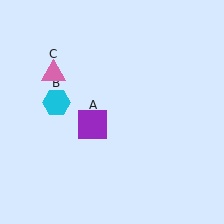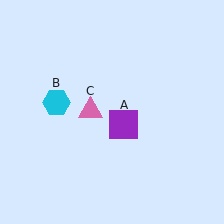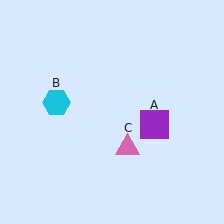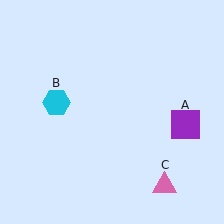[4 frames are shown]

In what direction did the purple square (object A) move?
The purple square (object A) moved right.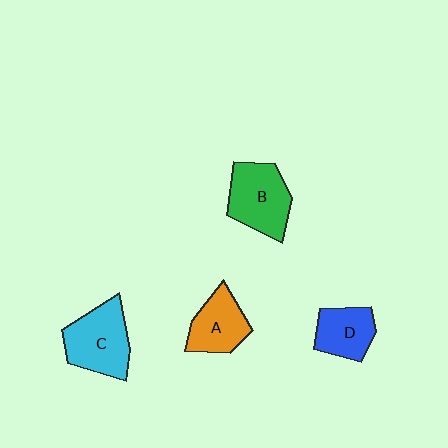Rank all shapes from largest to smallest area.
From largest to smallest: C (cyan), B (green), A (orange), D (blue).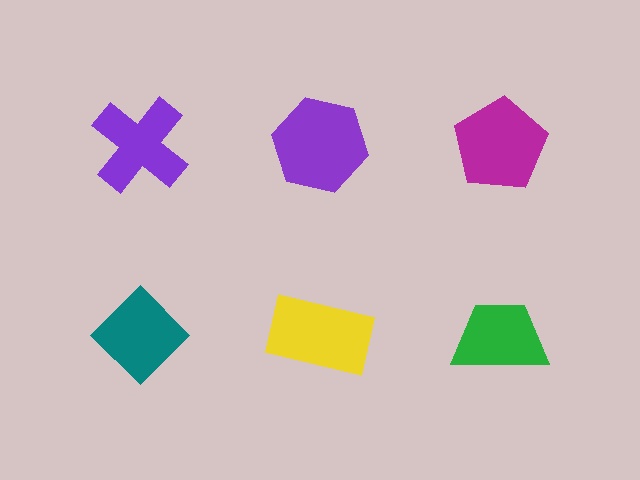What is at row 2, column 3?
A green trapezoid.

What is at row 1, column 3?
A magenta pentagon.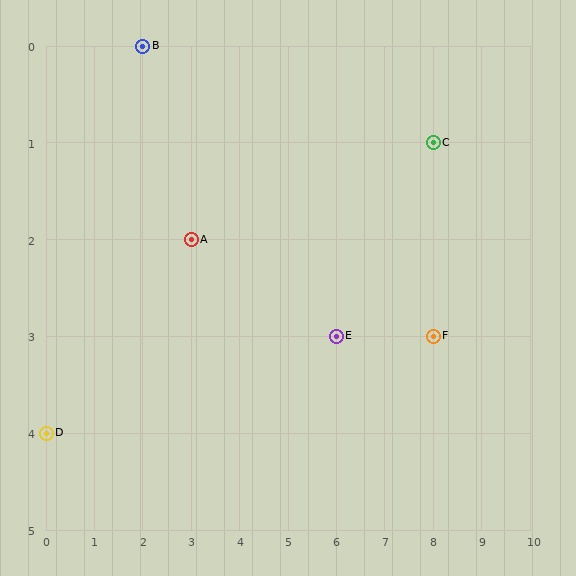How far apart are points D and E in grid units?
Points D and E are 6 columns and 1 row apart (about 6.1 grid units diagonally).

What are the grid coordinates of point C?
Point C is at grid coordinates (8, 1).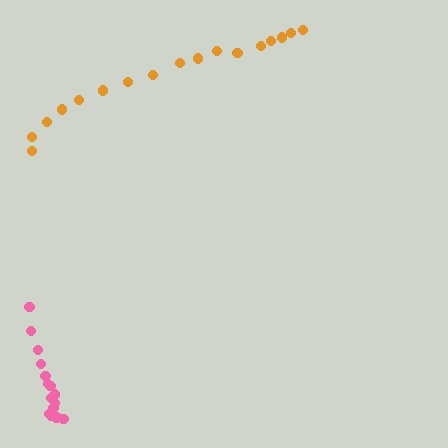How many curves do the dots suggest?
There are 2 distinct paths.